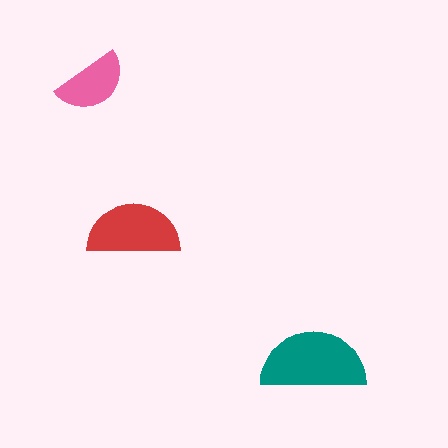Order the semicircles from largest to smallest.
the teal one, the red one, the pink one.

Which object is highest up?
The pink semicircle is topmost.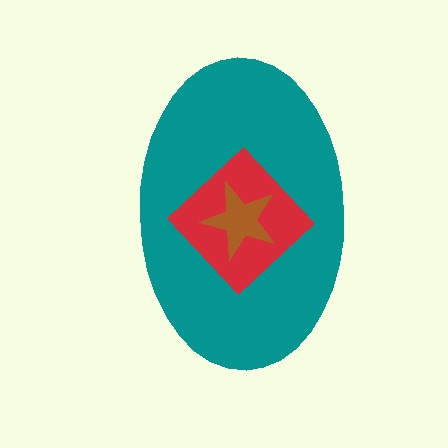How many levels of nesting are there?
3.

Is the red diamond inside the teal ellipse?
Yes.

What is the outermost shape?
The teal ellipse.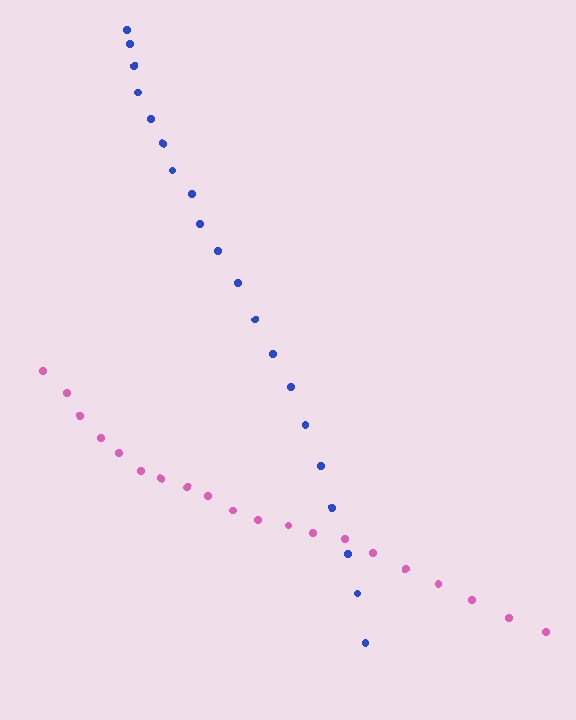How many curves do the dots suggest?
There are 2 distinct paths.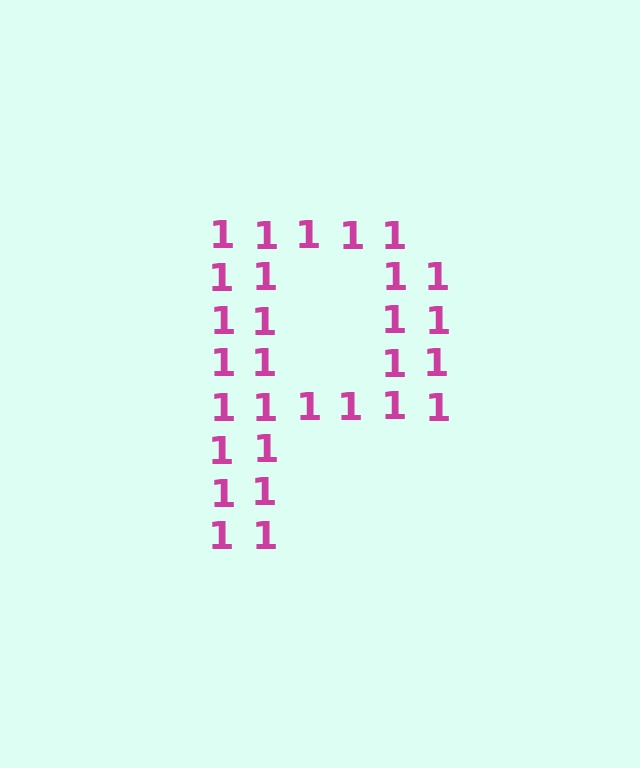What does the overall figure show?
The overall figure shows the letter P.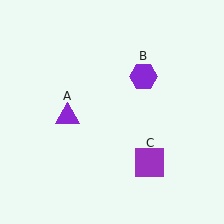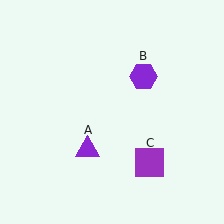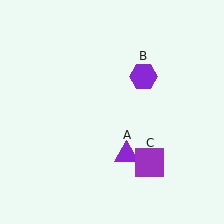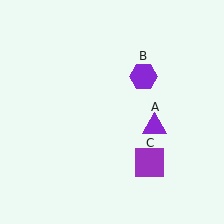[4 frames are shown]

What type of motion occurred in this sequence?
The purple triangle (object A) rotated counterclockwise around the center of the scene.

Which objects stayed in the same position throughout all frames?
Purple hexagon (object B) and purple square (object C) remained stationary.